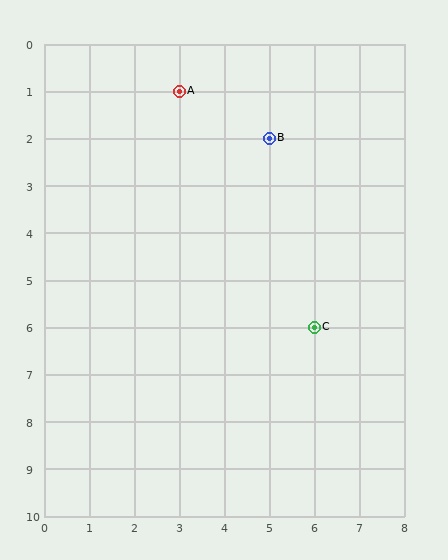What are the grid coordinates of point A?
Point A is at grid coordinates (3, 1).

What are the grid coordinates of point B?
Point B is at grid coordinates (5, 2).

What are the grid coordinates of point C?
Point C is at grid coordinates (6, 6).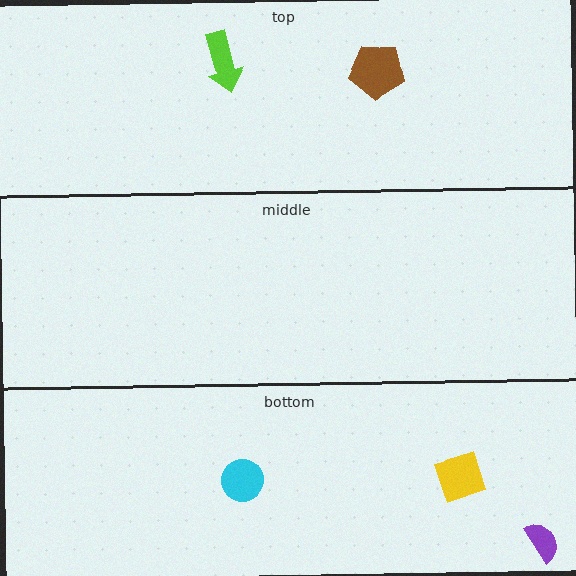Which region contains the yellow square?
The bottom region.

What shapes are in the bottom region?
The cyan circle, the purple semicircle, the yellow square.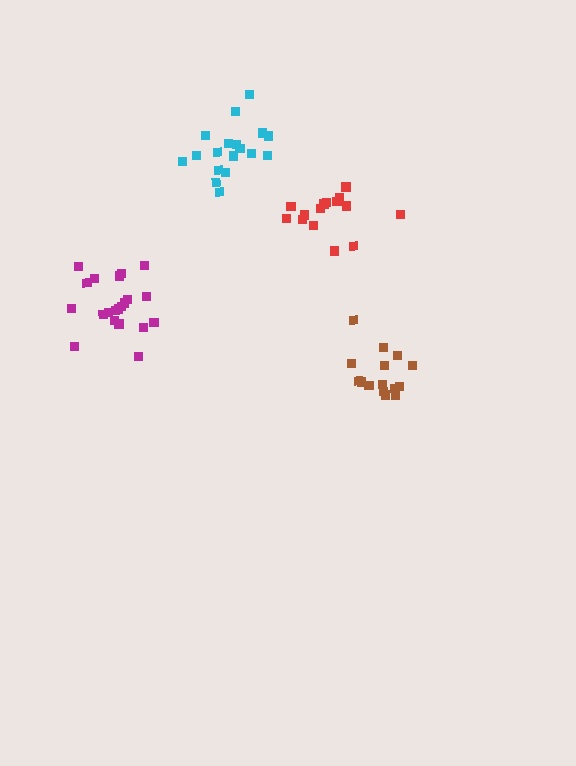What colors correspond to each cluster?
The clusters are colored: brown, magenta, cyan, red.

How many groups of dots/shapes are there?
There are 4 groups.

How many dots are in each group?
Group 1: 15 dots, Group 2: 21 dots, Group 3: 18 dots, Group 4: 15 dots (69 total).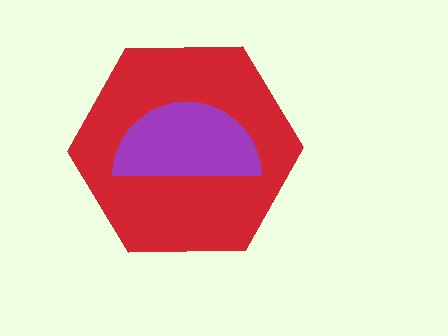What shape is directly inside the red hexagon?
The purple semicircle.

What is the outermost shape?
The red hexagon.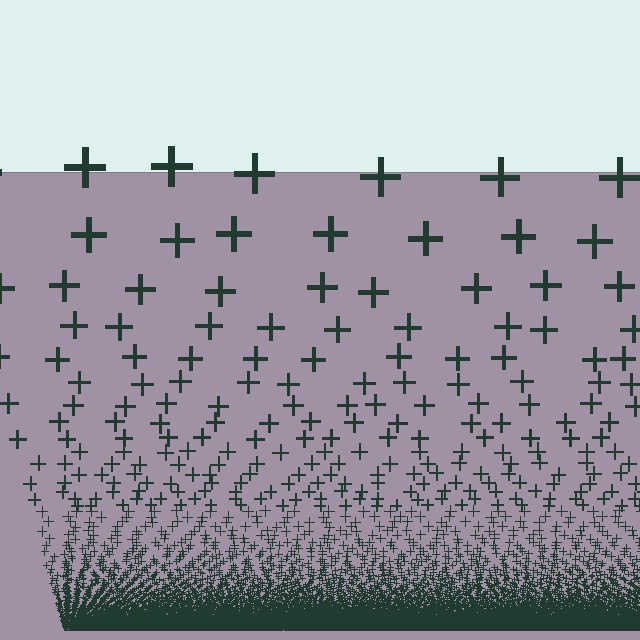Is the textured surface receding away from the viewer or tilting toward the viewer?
The surface appears to tilt toward the viewer. Texture elements get larger and sparser toward the top.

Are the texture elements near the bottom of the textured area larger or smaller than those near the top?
Smaller. The gradient is inverted — elements near the bottom are smaller and denser.